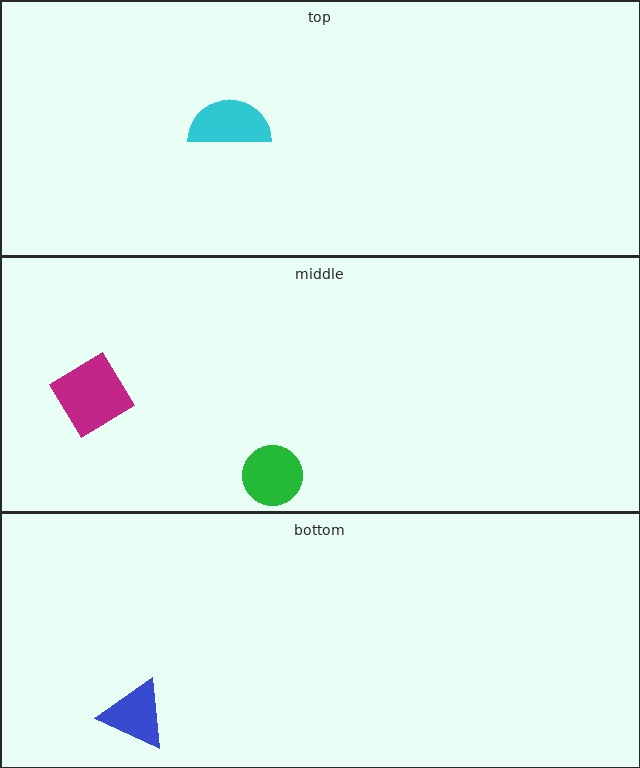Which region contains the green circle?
The middle region.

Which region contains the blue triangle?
The bottom region.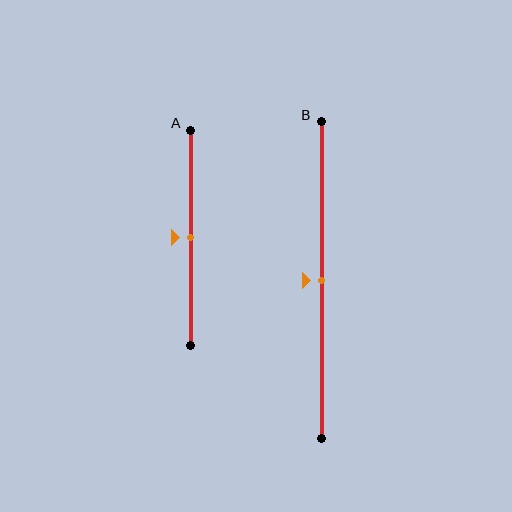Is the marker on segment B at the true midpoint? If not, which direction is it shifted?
Yes, the marker on segment B is at the true midpoint.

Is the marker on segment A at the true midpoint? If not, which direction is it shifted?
Yes, the marker on segment A is at the true midpoint.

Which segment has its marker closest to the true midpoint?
Segment A has its marker closest to the true midpoint.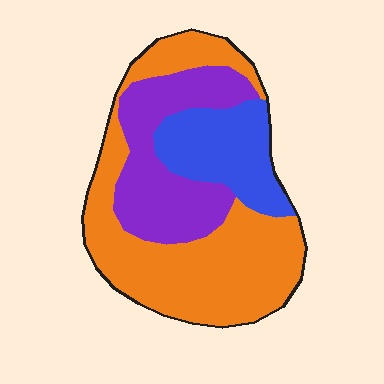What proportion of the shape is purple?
Purple covers 28% of the shape.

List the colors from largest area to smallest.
From largest to smallest: orange, purple, blue.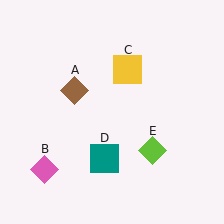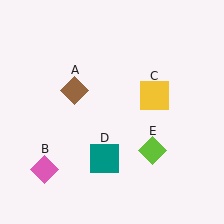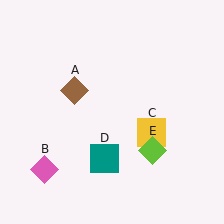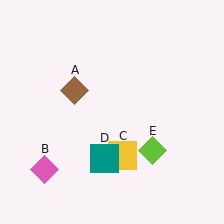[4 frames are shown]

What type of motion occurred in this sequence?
The yellow square (object C) rotated clockwise around the center of the scene.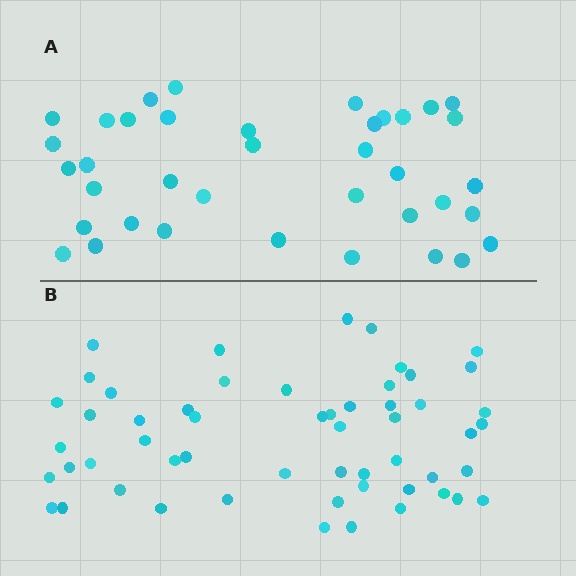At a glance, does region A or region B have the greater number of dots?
Region B (the bottom region) has more dots.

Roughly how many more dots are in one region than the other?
Region B has approximately 15 more dots than region A.